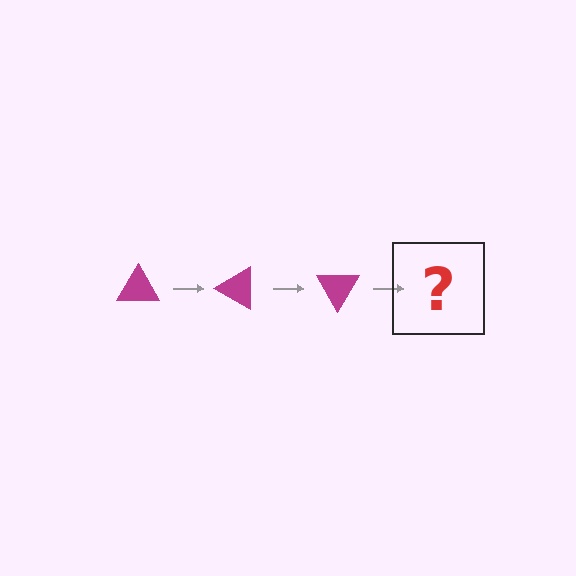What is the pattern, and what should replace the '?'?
The pattern is that the triangle rotates 30 degrees each step. The '?' should be a magenta triangle rotated 90 degrees.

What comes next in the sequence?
The next element should be a magenta triangle rotated 90 degrees.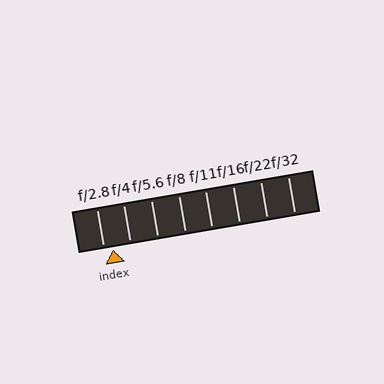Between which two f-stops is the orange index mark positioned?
The index mark is between f/2.8 and f/4.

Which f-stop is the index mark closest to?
The index mark is closest to f/2.8.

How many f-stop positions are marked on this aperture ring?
There are 8 f-stop positions marked.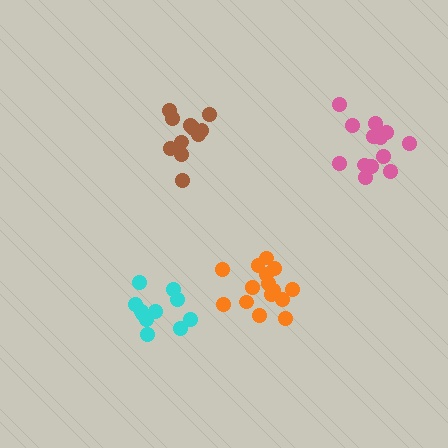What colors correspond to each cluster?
The clusters are colored: cyan, pink, brown, orange.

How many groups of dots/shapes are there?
There are 4 groups.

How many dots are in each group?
Group 1: 11 dots, Group 2: 13 dots, Group 3: 11 dots, Group 4: 15 dots (50 total).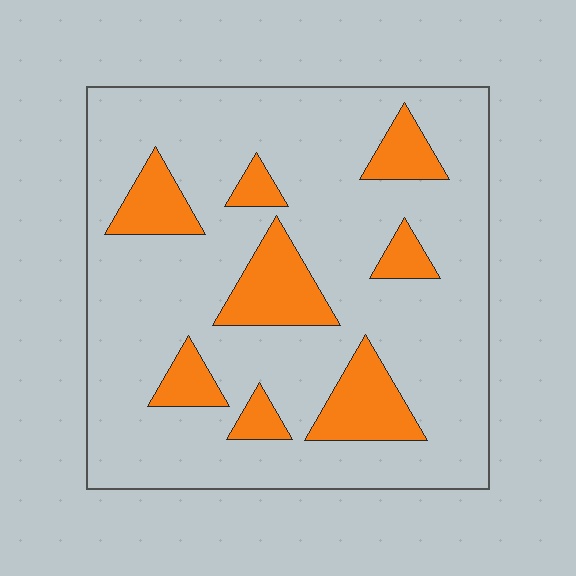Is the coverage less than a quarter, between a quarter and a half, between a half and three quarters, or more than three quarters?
Less than a quarter.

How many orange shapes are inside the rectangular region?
8.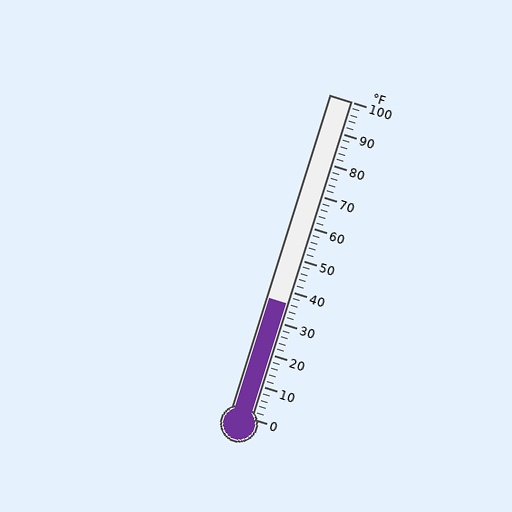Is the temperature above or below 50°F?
The temperature is below 50°F.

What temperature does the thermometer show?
The thermometer shows approximately 36°F.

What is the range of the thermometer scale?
The thermometer scale ranges from 0°F to 100°F.